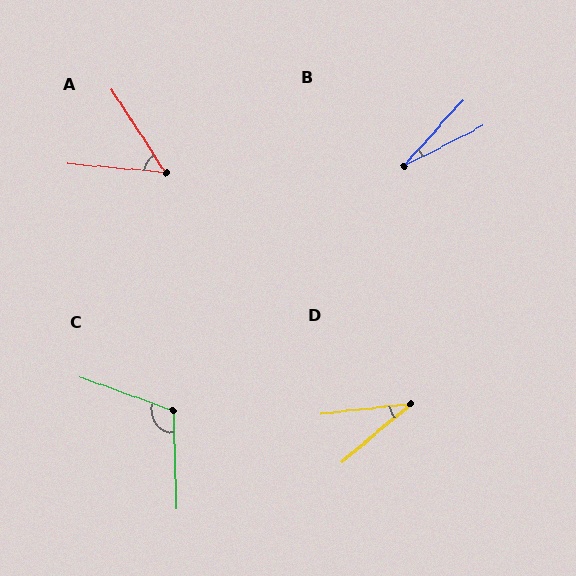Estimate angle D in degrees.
Approximately 34 degrees.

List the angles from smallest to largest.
B (21°), D (34°), A (52°), C (112°).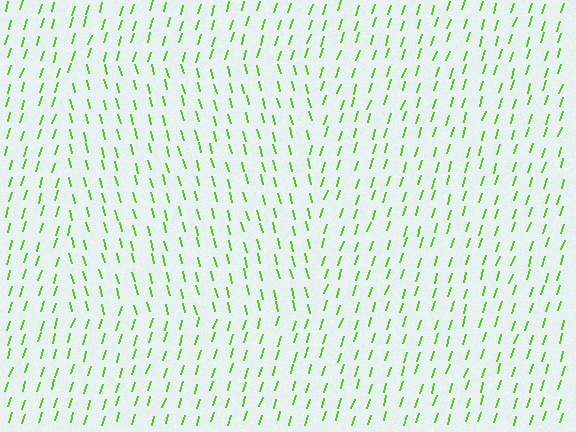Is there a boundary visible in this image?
Yes, there is a texture boundary formed by a change in line orientation.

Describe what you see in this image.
The image is filled with small lime line segments. A rectangle region in the image has lines oriented differently from the surrounding lines, creating a visible texture boundary.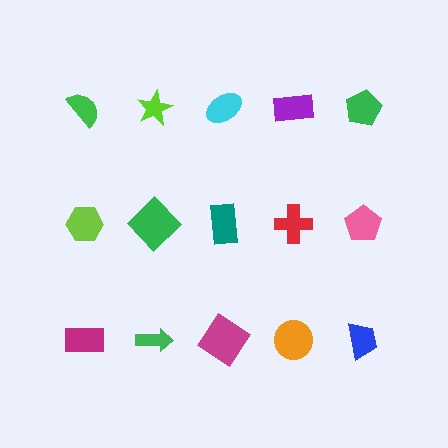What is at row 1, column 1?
A green semicircle.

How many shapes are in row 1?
5 shapes.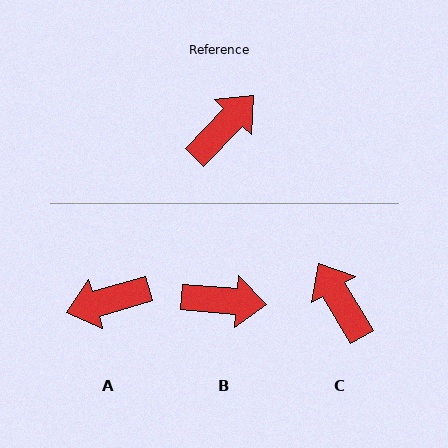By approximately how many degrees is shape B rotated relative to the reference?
Approximately 51 degrees clockwise.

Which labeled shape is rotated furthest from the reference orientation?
A, about 150 degrees away.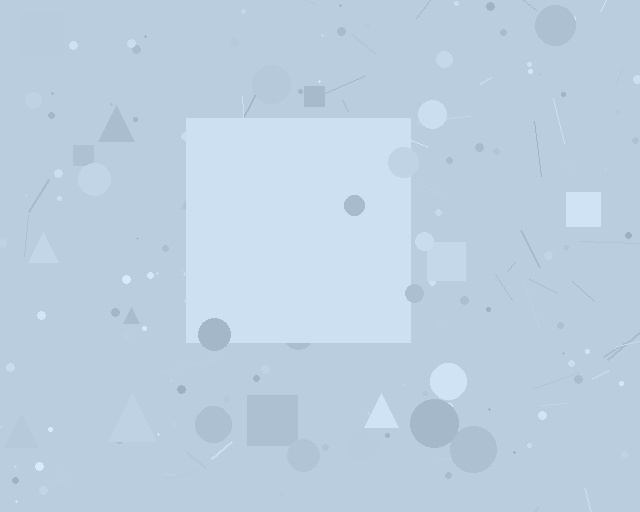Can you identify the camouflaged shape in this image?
The camouflaged shape is a square.